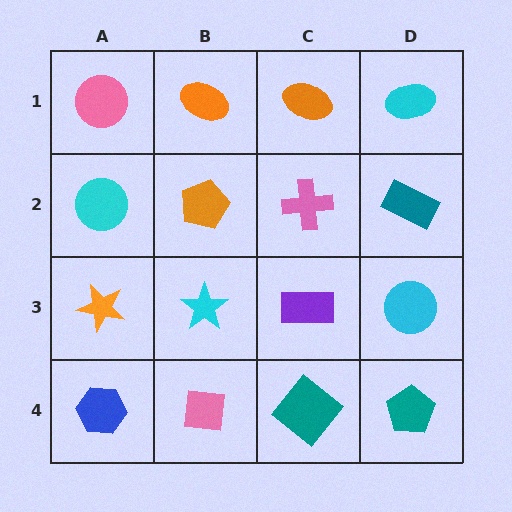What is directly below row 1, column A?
A cyan circle.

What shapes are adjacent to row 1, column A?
A cyan circle (row 2, column A), an orange ellipse (row 1, column B).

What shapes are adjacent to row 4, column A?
An orange star (row 3, column A), a pink square (row 4, column B).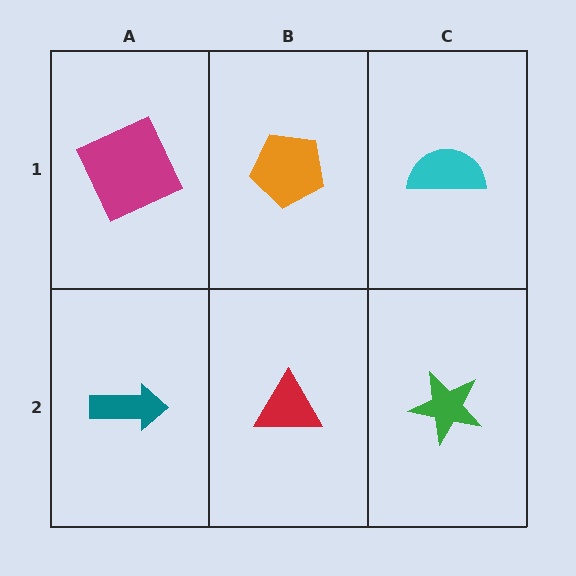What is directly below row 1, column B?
A red triangle.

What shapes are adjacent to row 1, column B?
A red triangle (row 2, column B), a magenta square (row 1, column A), a cyan semicircle (row 1, column C).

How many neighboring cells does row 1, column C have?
2.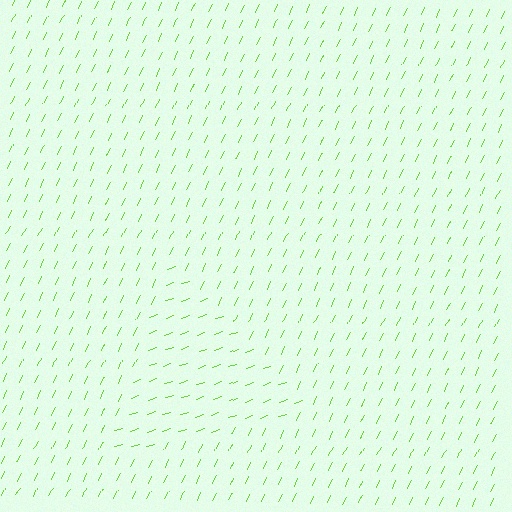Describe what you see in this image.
The image is filled with small lime line segments. A triangle region in the image has lines oriented differently from the surrounding lines, creating a visible texture boundary.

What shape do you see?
I see a triangle.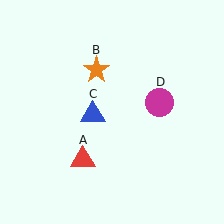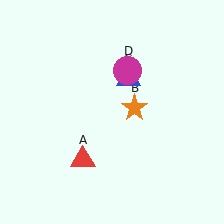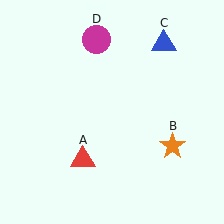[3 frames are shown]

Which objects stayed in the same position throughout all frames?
Red triangle (object A) remained stationary.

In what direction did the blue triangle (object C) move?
The blue triangle (object C) moved up and to the right.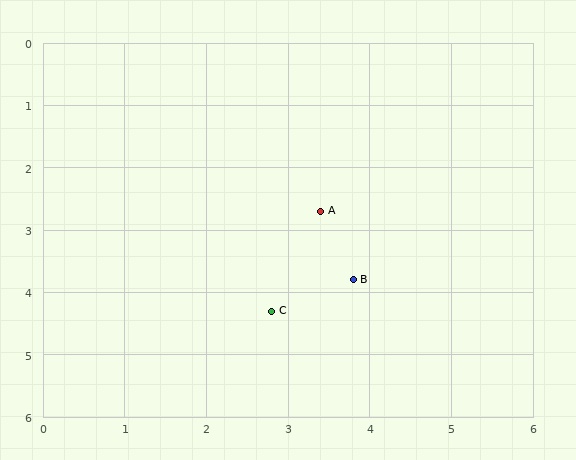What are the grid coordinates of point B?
Point B is at approximately (3.8, 3.8).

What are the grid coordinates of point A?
Point A is at approximately (3.4, 2.7).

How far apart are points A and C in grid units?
Points A and C are about 1.7 grid units apart.